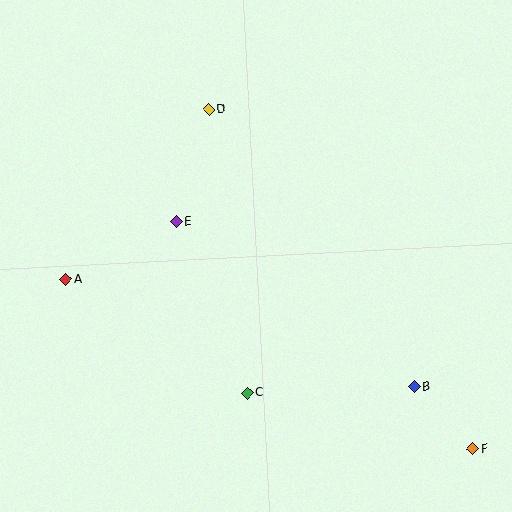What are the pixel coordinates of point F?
Point F is at (473, 449).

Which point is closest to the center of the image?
Point E at (176, 222) is closest to the center.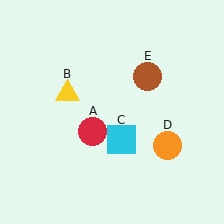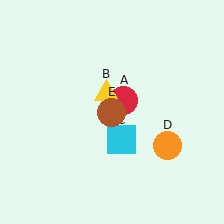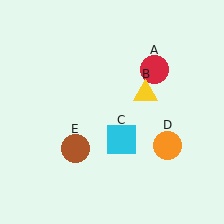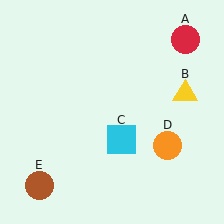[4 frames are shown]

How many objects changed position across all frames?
3 objects changed position: red circle (object A), yellow triangle (object B), brown circle (object E).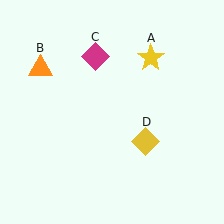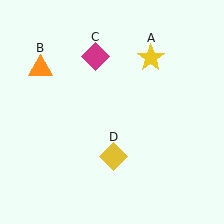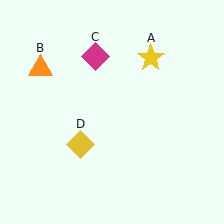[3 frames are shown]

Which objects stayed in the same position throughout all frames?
Yellow star (object A) and orange triangle (object B) and magenta diamond (object C) remained stationary.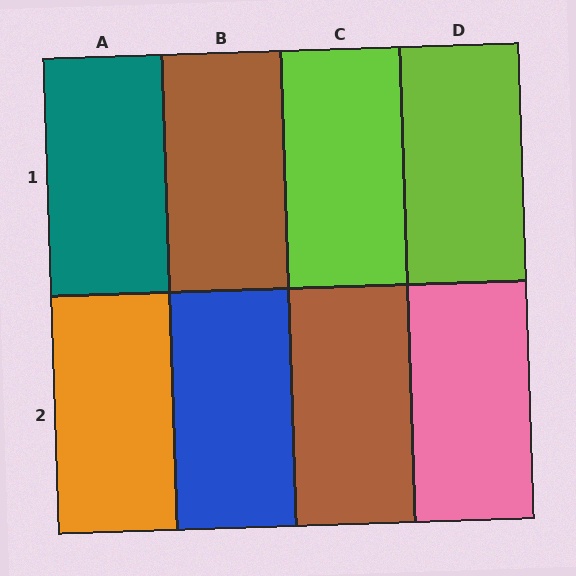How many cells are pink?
1 cell is pink.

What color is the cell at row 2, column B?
Blue.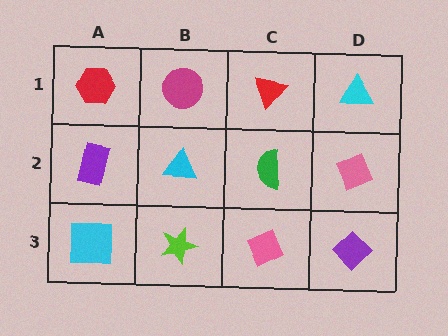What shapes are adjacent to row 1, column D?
A pink diamond (row 2, column D), a red triangle (row 1, column C).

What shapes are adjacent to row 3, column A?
A purple rectangle (row 2, column A), a lime star (row 3, column B).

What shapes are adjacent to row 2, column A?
A red hexagon (row 1, column A), a cyan square (row 3, column A), a cyan triangle (row 2, column B).